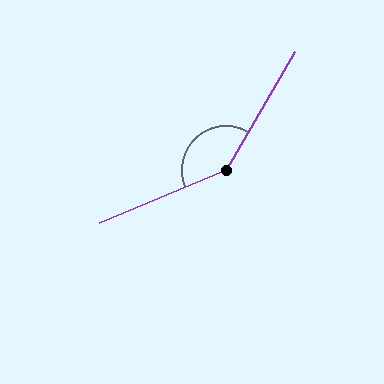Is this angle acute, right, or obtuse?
It is obtuse.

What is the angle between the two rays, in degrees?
Approximately 143 degrees.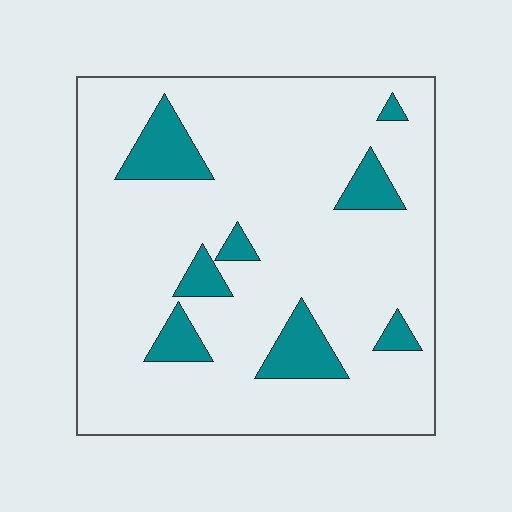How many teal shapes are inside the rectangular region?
8.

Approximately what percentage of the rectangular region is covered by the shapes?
Approximately 15%.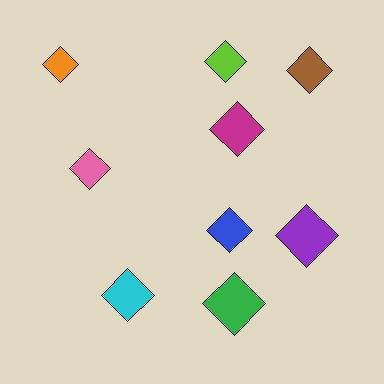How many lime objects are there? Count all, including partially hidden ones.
There is 1 lime object.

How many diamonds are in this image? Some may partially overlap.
There are 9 diamonds.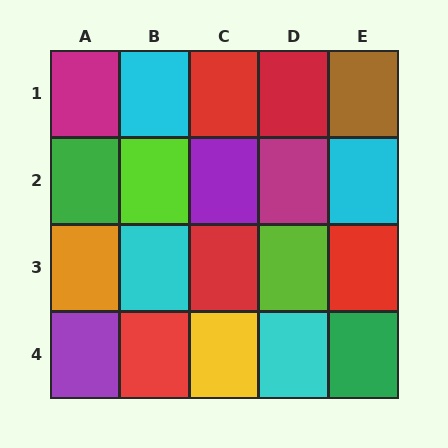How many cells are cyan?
4 cells are cyan.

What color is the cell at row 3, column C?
Red.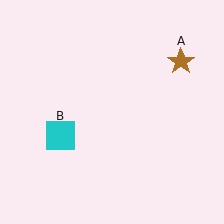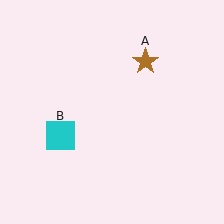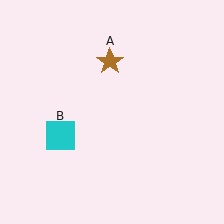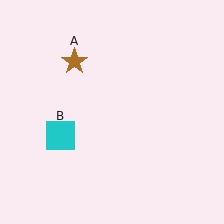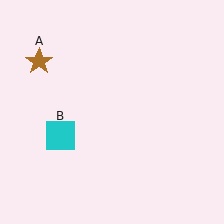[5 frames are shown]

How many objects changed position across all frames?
1 object changed position: brown star (object A).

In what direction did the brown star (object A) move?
The brown star (object A) moved left.